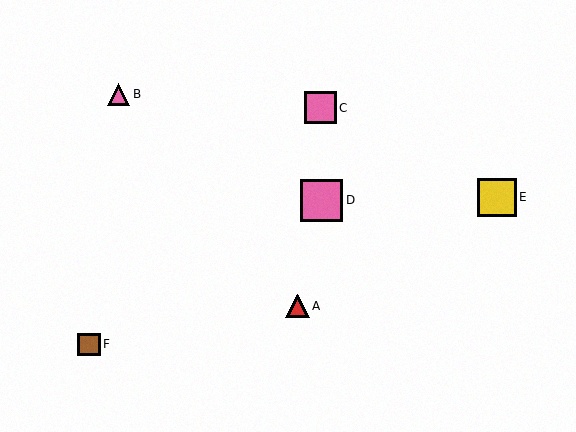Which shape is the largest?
The pink square (labeled D) is the largest.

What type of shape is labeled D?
Shape D is a pink square.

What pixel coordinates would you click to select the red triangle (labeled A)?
Click at (298, 306) to select the red triangle A.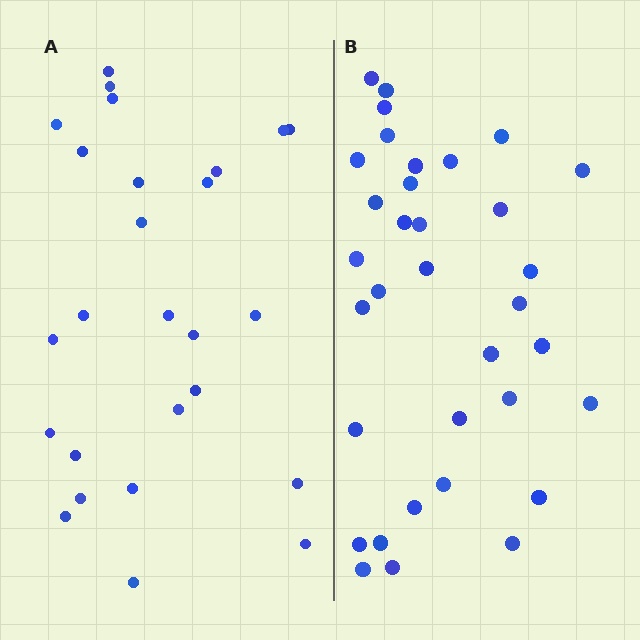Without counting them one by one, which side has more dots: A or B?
Region B (the right region) has more dots.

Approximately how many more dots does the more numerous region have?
Region B has roughly 8 or so more dots than region A.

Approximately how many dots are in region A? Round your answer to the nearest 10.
About 30 dots. (The exact count is 26, which rounds to 30.)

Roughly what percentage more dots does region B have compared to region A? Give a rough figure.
About 30% more.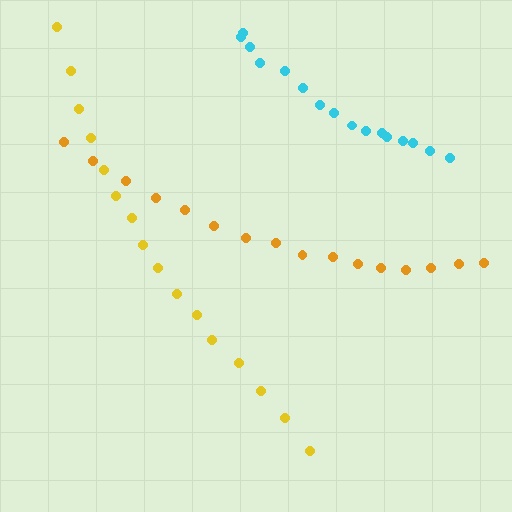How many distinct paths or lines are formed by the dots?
There are 3 distinct paths.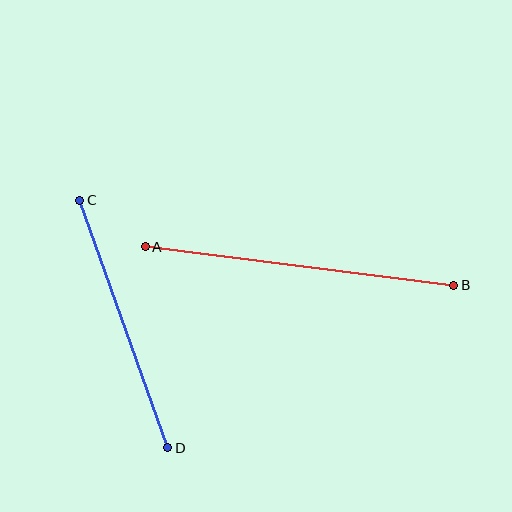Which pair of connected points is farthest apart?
Points A and B are farthest apart.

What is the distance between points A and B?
The distance is approximately 311 pixels.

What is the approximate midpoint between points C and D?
The midpoint is at approximately (124, 324) pixels.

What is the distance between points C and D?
The distance is approximately 263 pixels.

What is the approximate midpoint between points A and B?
The midpoint is at approximately (300, 266) pixels.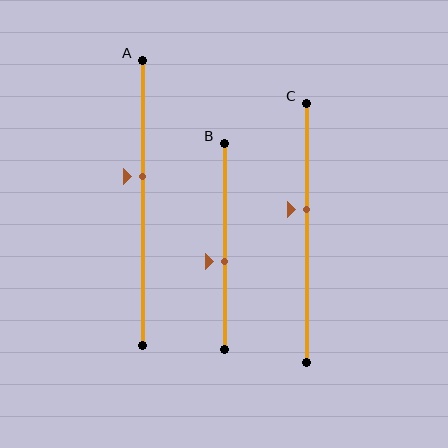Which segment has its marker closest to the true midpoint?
Segment B has its marker closest to the true midpoint.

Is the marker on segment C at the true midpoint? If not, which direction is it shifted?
No, the marker on segment C is shifted upward by about 9% of the segment length.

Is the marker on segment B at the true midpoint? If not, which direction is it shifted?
No, the marker on segment B is shifted downward by about 7% of the segment length.